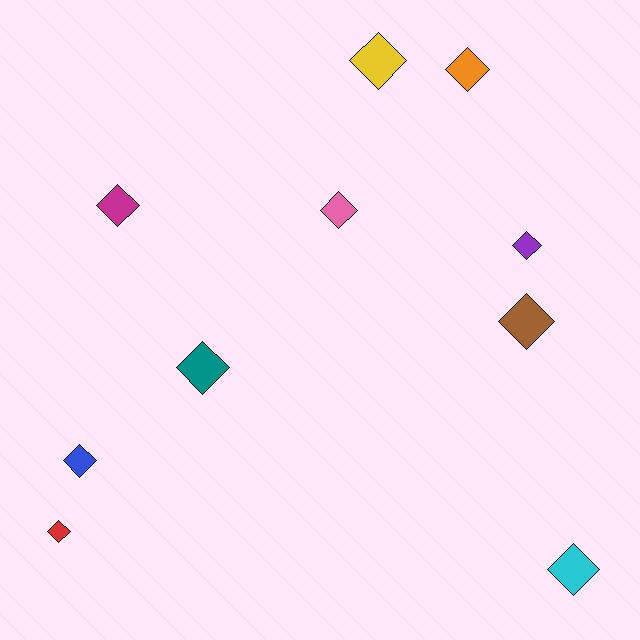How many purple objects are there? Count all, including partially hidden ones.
There is 1 purple object.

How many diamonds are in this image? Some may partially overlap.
There are 10 diamonds.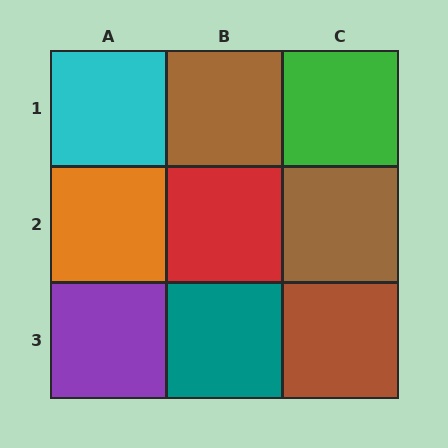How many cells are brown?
3 cells are brown.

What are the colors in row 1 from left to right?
Cyan, brown, green.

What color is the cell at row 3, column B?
Teal.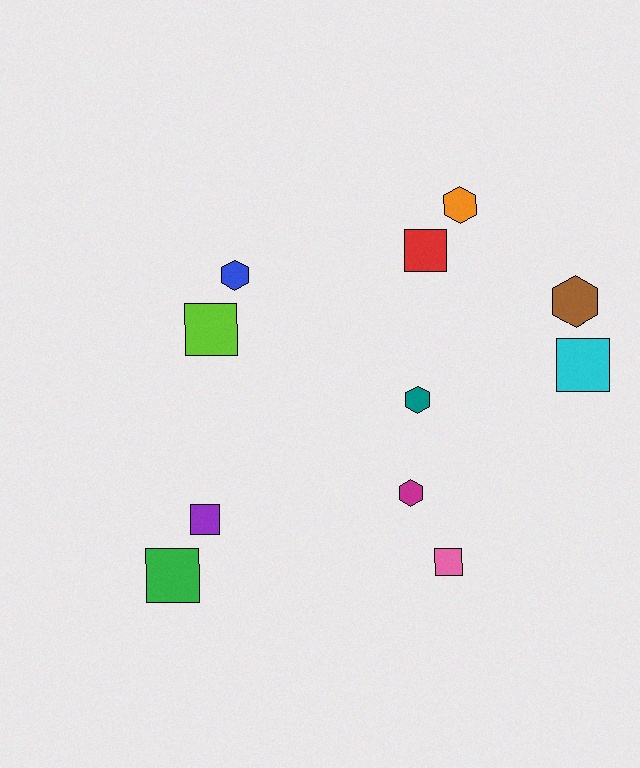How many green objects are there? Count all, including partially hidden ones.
There is 1 green object.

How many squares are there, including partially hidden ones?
There are 6 squares.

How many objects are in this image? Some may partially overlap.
There are 11 objects.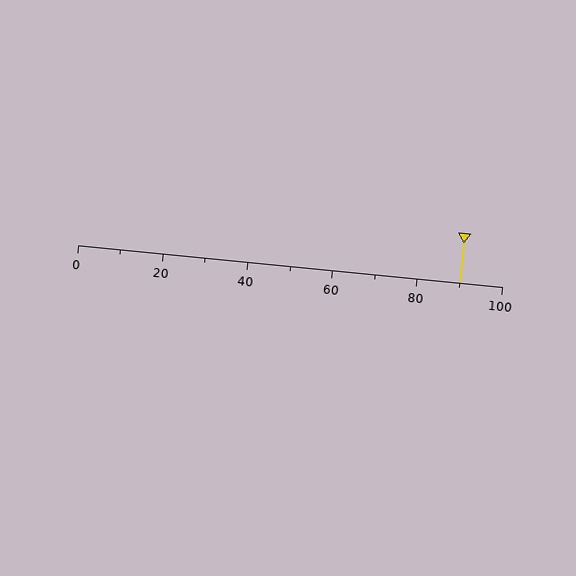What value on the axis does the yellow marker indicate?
The marker indicates approximately 90.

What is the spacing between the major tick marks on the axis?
The major ticks are spaced 20 apart.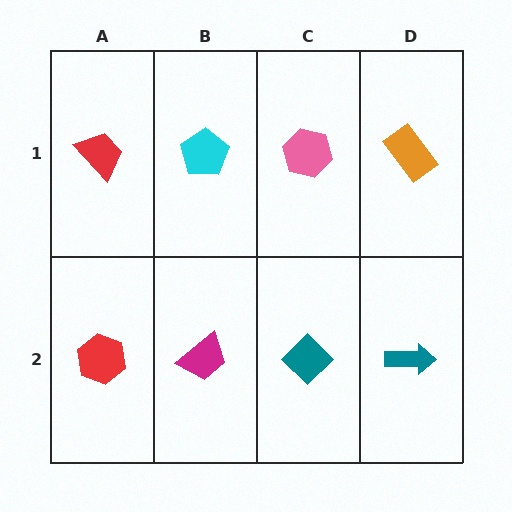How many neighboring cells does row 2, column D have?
2.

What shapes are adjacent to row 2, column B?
A cyan pentagon (row 1, column B), a red hexagon (row 2, column A), a teal diamond (row 2, column C).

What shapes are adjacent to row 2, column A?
A red trapezoid (row 1, column A), a magenta trapezoid (row 2, column B).